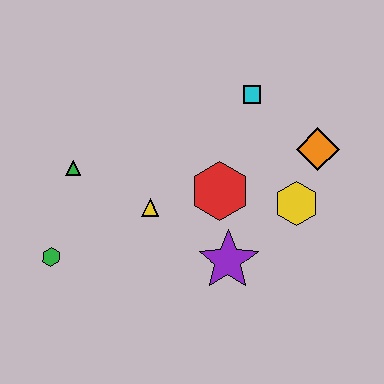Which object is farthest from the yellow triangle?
The orange diamond is farthest from the yellow triangle.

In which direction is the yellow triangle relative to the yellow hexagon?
The yellow triangle is to the left of the yellow hexagon.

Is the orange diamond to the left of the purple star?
No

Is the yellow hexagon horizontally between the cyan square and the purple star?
No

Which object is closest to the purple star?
The red hexagon is closest to the purple star.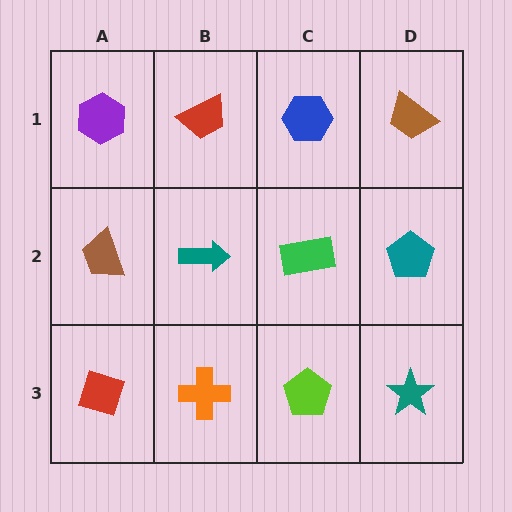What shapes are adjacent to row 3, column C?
A green rectangle (row 2, column C), an orange cross (row 3, column B), a teal star (row 3, column D).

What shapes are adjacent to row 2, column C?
A blue hexagon (row 1, column C), a lime pentagon (row 3, column C), a teal arrow (row 2, column B), a teal pentagon (row 2, column D).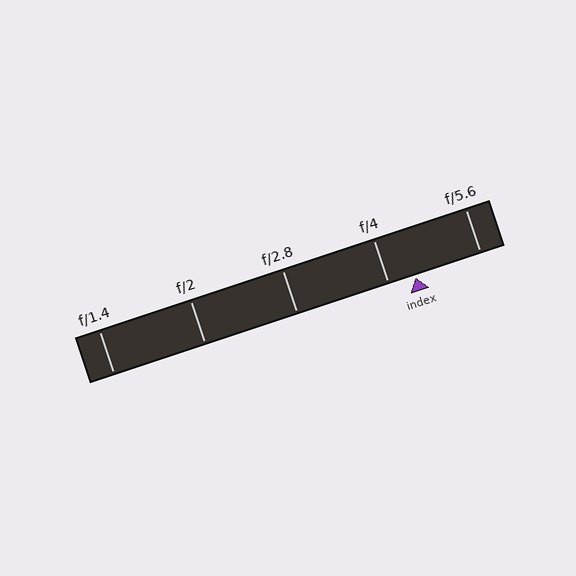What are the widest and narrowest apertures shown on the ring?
The widest aperture shown is f/1.4 and the narrowest is f/5.6.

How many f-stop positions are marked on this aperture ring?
There are 5 f-stop positions marked.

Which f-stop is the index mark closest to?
The index mark is closest to f/4.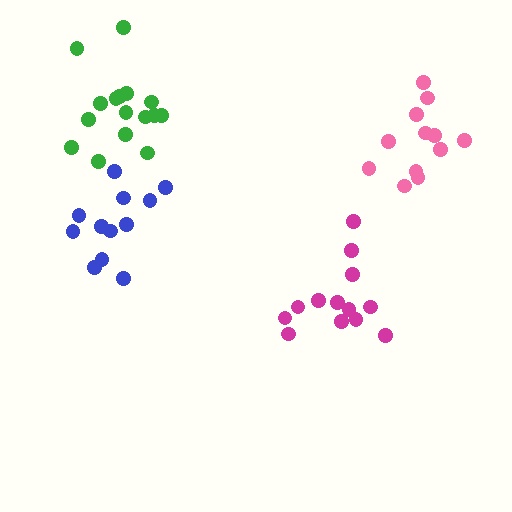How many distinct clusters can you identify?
There are 4 distinct clusters.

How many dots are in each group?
Group 1: 12 dots, Group 2: 13 dots, Group 3: 16 dots, Group 4: 12 dots (53 total).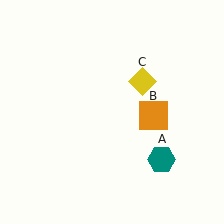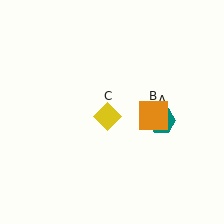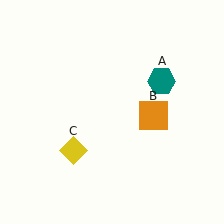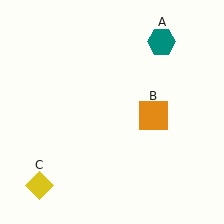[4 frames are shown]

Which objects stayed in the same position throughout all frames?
Orange square (object B) remained stationary.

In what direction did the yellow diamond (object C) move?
The yellow diamond (object C) moved down and to the left.